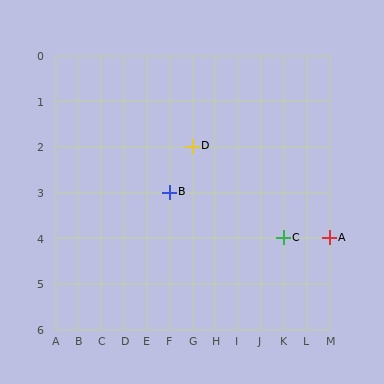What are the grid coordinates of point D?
Point D is at grid coordinates (G, 2).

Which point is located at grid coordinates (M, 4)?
Point A is at (M, 4).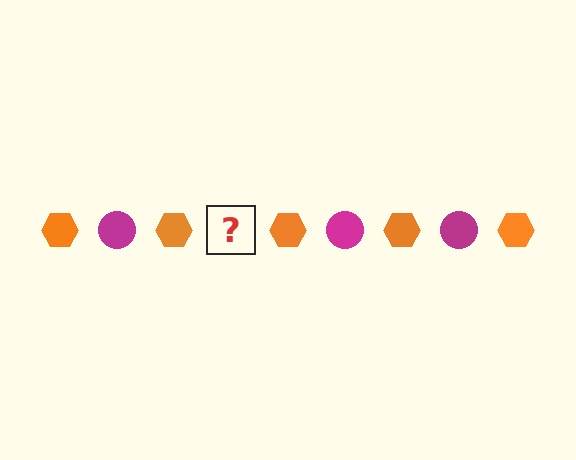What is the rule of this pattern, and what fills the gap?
The rule is that the pattern alternates between orange hexagon and magenta circle. The gap should be filled with a magenta circle.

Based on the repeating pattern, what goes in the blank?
The blank should be a magenta circle.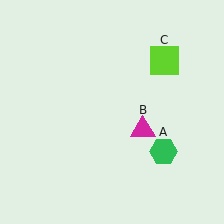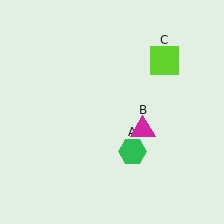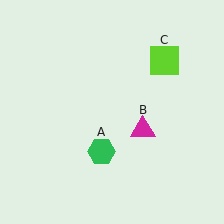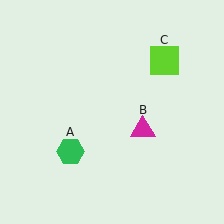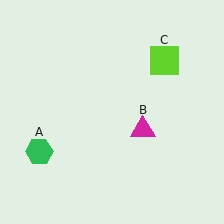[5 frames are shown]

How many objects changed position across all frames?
1 object changed position: green hexagon (object A).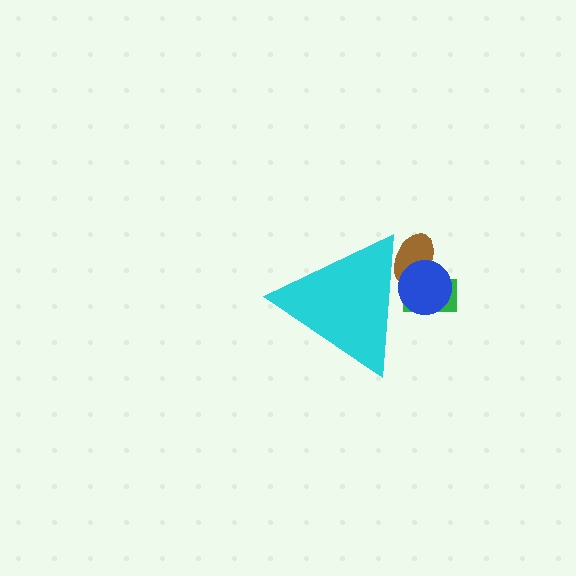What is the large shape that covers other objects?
A cyan triangle.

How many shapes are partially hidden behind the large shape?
3 shapes are partially hidden.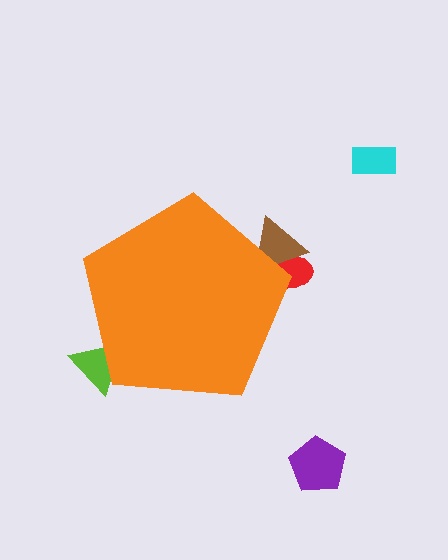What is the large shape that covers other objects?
An orange pentagon.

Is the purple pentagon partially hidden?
No, the purple pentagon is fully visible.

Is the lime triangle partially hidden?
Yes, the lime triangle is partially hidden behind the orange pentagon.